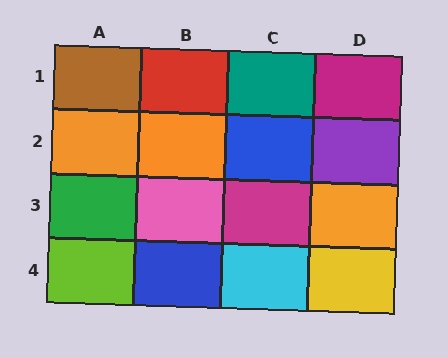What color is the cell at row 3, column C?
Magenta.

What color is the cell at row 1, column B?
Red.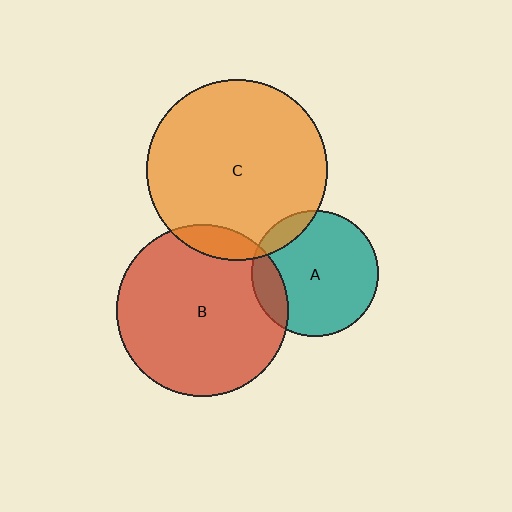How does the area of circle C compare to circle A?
Approximately 2.0 times.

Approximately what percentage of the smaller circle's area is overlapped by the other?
Approximately 10%.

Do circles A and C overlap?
Yes.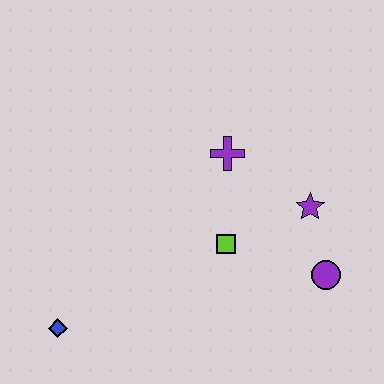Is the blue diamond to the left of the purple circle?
Yes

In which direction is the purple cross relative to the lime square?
The purple cross is above the lime square.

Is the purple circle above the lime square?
No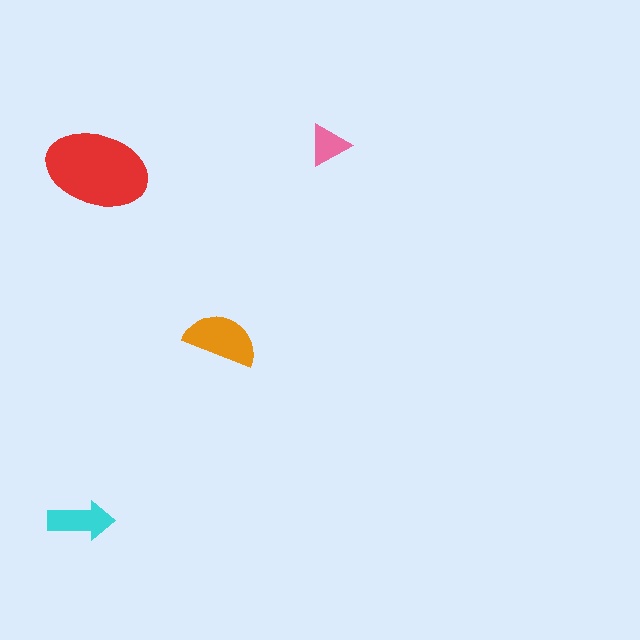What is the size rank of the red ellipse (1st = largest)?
1st.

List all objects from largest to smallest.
The red ellipse, the orange semicircle, the cyan arrow, the pink triangle.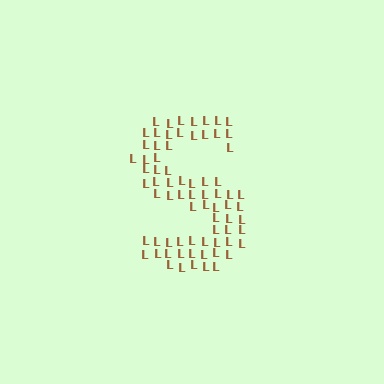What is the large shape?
The large shape is the letter S.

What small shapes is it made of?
It is made of small letter L's.